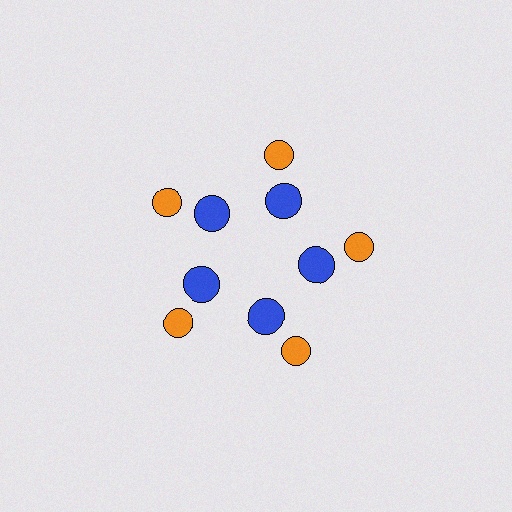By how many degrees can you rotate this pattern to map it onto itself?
The pattern maps onto itself every 72 degrees of rotation.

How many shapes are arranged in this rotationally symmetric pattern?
There are 10 shapes, arranged in 5 groups of 2.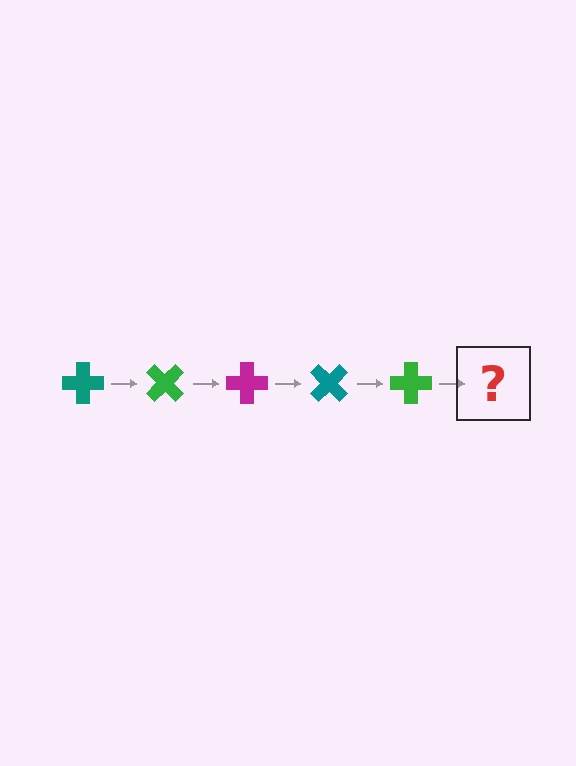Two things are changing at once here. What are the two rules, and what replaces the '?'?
The two rules are that it rotates 45 degrees each step and the color cycles through teal, green, and magenta. The '?' should be a magenta cross, rotated 225 degrees from the start.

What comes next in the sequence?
The next element should be a magenta cross, rotated 225 degrees from the start.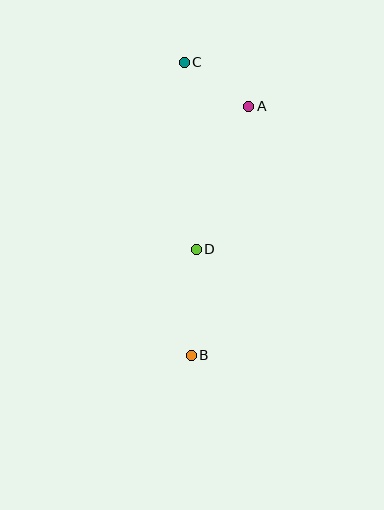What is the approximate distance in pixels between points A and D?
The distance between A and D is approximately 152 pixels.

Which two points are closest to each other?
Points A and C are closest to each other.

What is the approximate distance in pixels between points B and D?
The distance between B and D is approximately 106 pixels.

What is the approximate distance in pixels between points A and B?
The distance between A and B is approximately 255 pixels.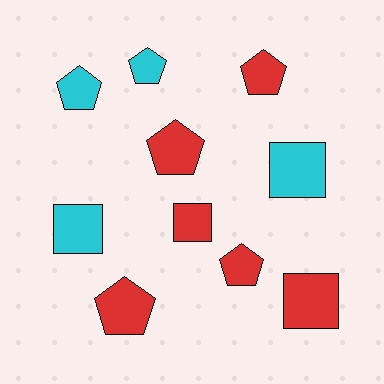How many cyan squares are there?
There are 2 cyan squares.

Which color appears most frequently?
Red, with 6 objects.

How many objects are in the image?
There are 10 objects.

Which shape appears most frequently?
Pentagon, with 6 objects.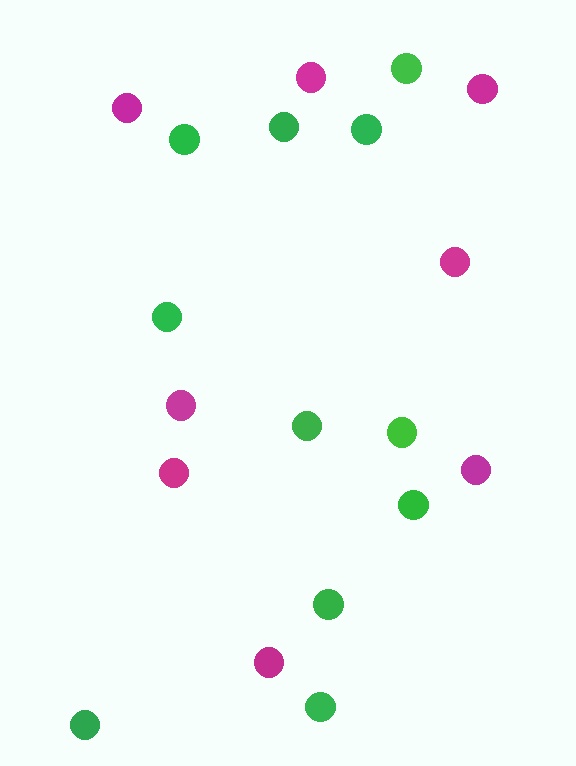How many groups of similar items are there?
There are 2 groups: one group of green circles (11) and one group of magenta circles (8).